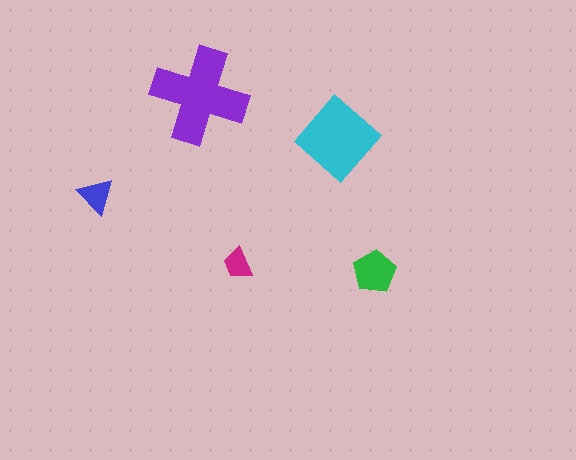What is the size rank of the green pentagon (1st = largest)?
3rd.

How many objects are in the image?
There are 5 objects in the image.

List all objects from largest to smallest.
The purple cross, the cyan diamond, the green pentagon, the blue triangle, the magenta trapezoid.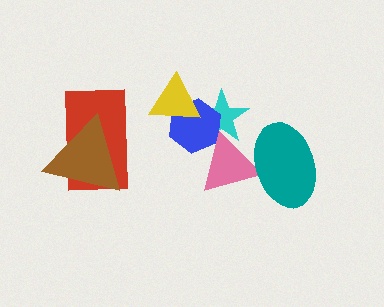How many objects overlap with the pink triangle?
3 objects overlap with the pink triangle.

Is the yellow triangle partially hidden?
No, no other shape covers it.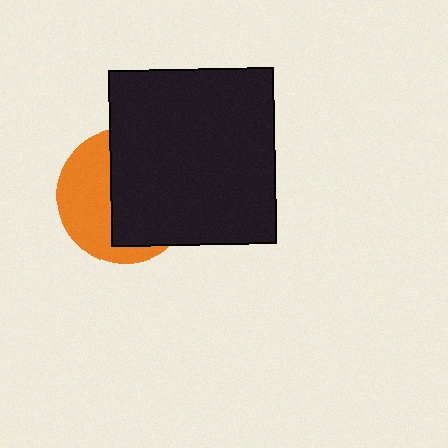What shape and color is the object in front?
The object in front is a black rectangle.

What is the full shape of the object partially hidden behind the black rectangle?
The partially hidden object is an orange circle.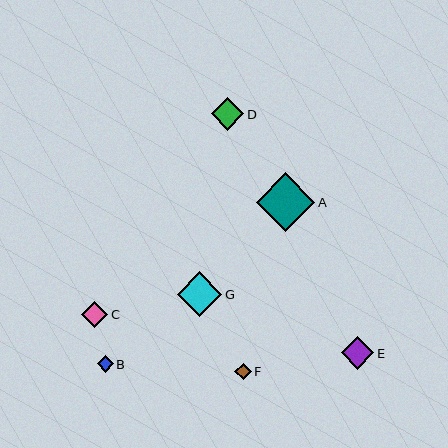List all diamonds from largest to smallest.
From largest to smallest: A, G, D, E, C, F, B.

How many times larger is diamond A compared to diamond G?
Diamond A is approximately 1.3 times the size of diamond G.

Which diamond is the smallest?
Diamond B is the smallest with a size of approximately 16 pixels.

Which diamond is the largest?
Diamond A is the largest with a size of approximately 59 pixels.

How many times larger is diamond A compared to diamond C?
Diamond A is approximately 2.2 times the size of diamond C.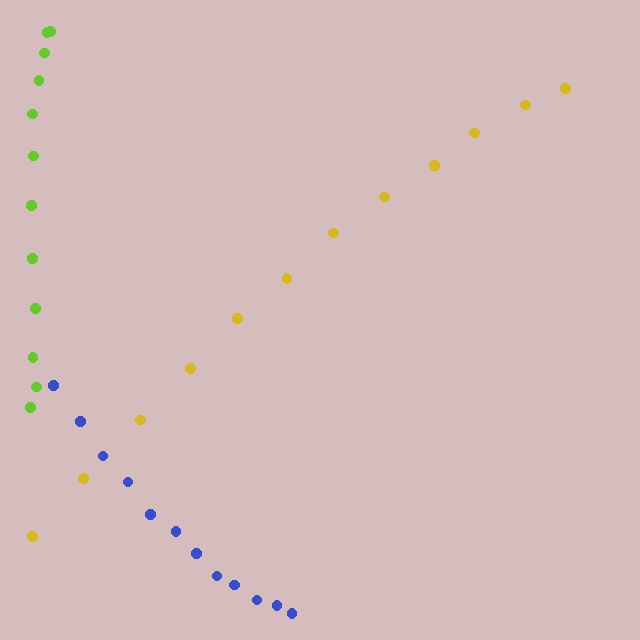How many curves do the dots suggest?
There are 3 distinct paths.